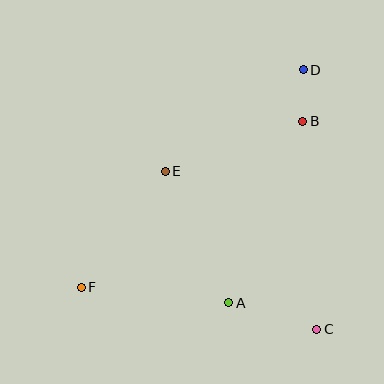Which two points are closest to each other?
Points B and D are closest to each other.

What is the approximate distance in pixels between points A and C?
The distance between A and C is approximately 92 pixels.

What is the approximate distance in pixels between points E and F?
The distance between E and F is approximately 143 pixels.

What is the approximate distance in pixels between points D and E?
The distance between D and E is approximately 171 pixels.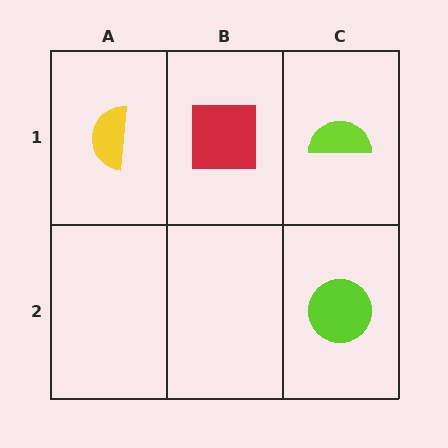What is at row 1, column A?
A yellow semicircle.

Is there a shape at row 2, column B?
No, that cell is empty.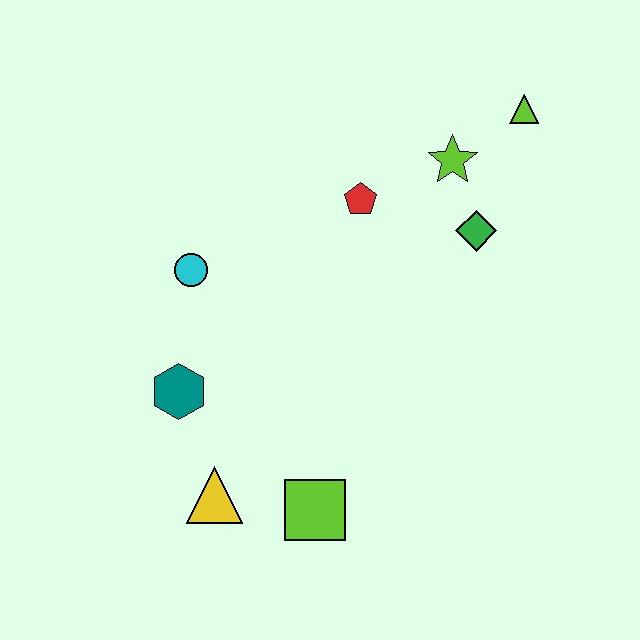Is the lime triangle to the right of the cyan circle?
Yes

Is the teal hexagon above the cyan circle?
No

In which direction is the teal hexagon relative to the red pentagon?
The teal hexagon is below the red pentagon.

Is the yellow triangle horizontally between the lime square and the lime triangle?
No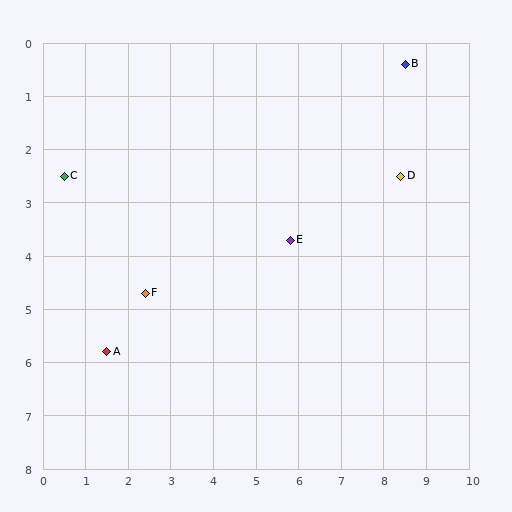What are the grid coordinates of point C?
Point C is at approximately (0.5, 2.5).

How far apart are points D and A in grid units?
Points D and A are about 7.6 grid units apart.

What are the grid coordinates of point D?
Point D is at approximately (8.4, 2.5).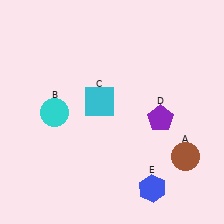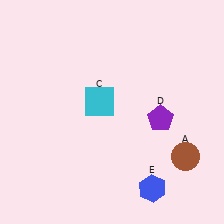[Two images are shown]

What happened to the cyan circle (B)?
The cyan circle (B) was removed in Image 2. It was in the bottom-left area of Image 1.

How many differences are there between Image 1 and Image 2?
There is 1 difference between the two images.